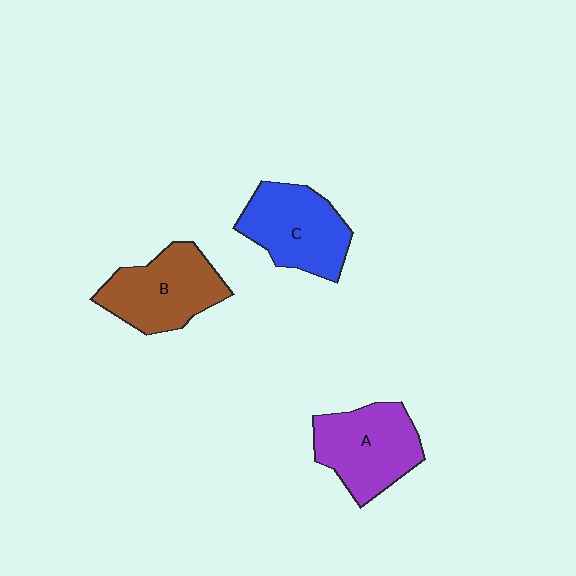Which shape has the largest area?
Shape B (brown).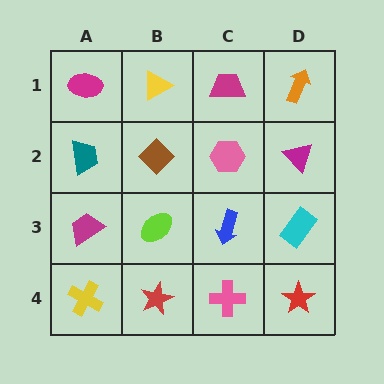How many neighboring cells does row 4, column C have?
3.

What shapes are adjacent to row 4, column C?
A blue arrow (row 3, column C), a red star (row 4, column B), a red star (row 4, column D).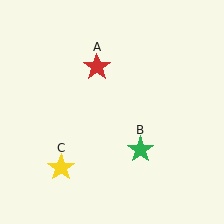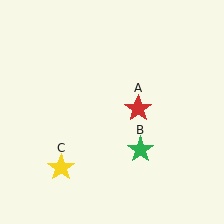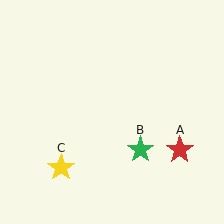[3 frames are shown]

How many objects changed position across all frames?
1 object changed position: red star (object A).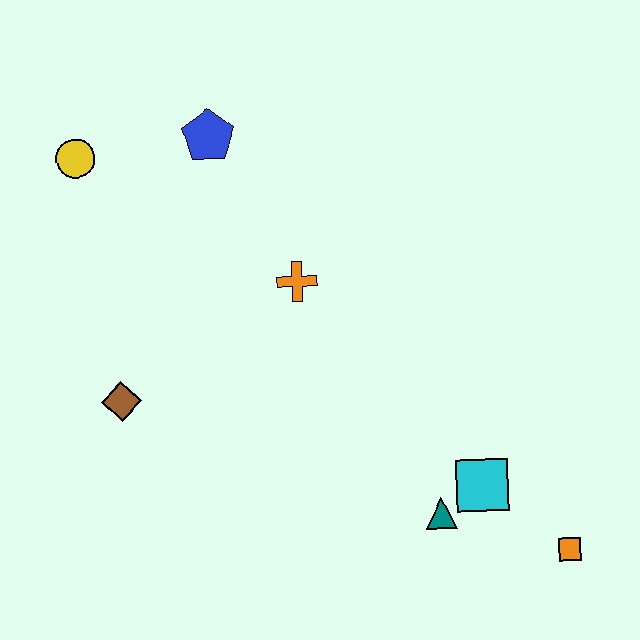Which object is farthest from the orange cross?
The orange square is farthest from the orange cross.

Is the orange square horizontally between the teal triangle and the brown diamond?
No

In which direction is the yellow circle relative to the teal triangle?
The yellow circle is above the teal triangle.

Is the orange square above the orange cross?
No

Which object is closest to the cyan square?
The teal triangle is closest to the cyan square.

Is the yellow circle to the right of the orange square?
No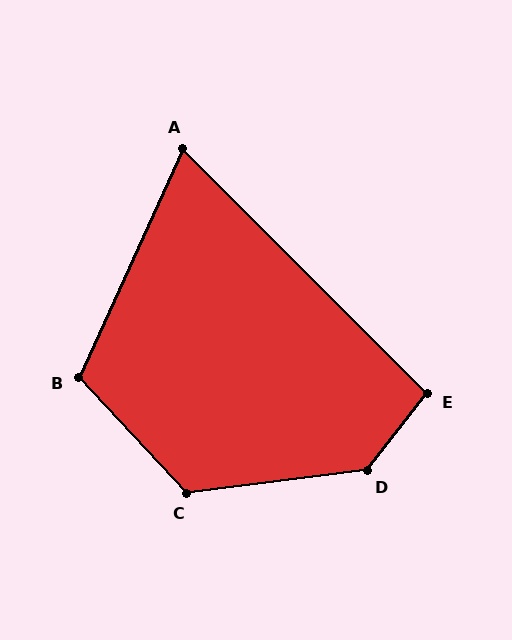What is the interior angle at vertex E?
Approximately 97 degrees (obtuse).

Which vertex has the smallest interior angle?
A, at approximately 69 degrees.